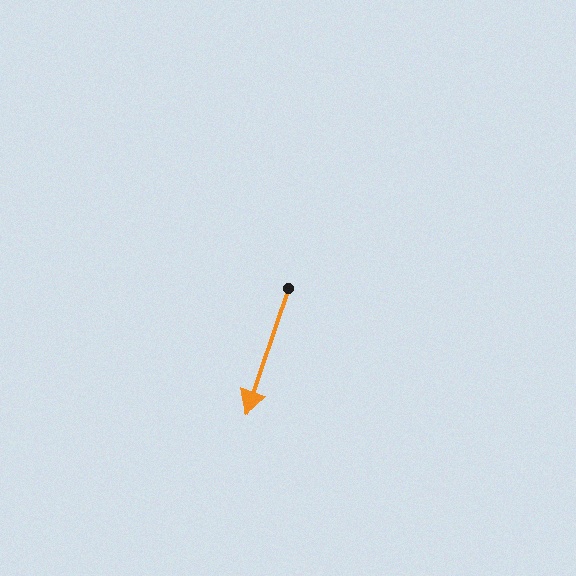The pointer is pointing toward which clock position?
Roughly 7 o'clock.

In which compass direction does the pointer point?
South.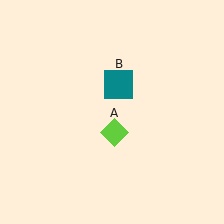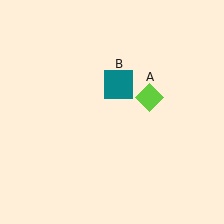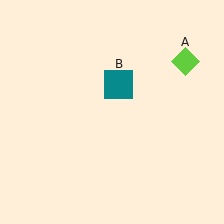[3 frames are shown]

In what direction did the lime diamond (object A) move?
The lime diamond (object A) moved up and to the right.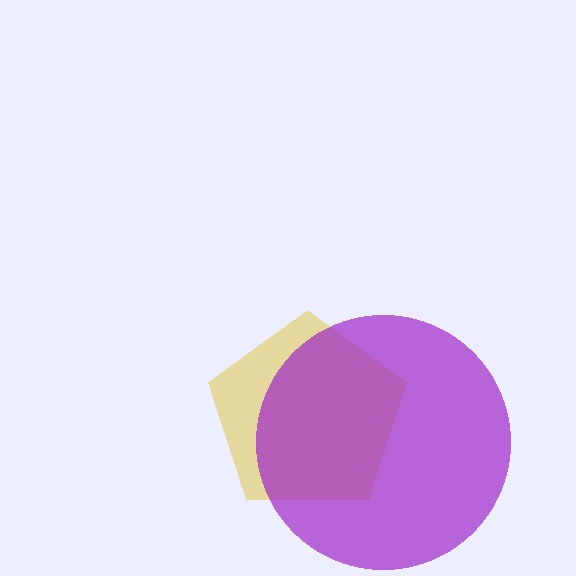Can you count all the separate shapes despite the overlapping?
Yes, there are 2 separate shapes.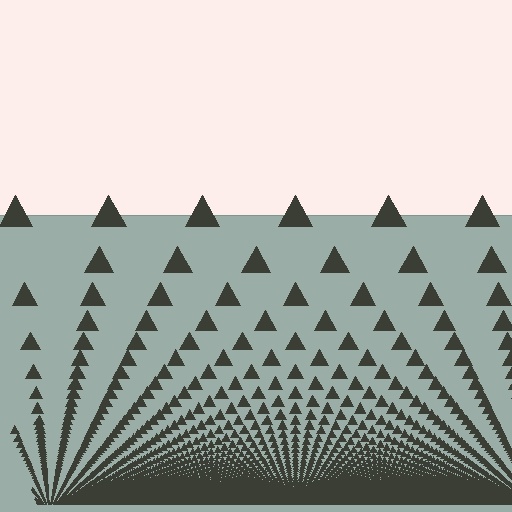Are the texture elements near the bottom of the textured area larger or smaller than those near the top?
Smaller. The gradient is inverted — elements near the bottom are smaller and denser.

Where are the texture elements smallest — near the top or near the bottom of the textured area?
Near the bottom.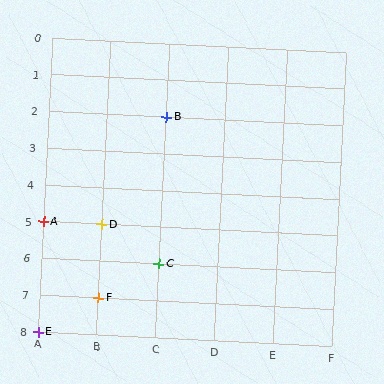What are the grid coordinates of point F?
Point F is at grid coordinates (B, 7).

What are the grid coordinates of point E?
Point E is at grid coordinates (A, 8).